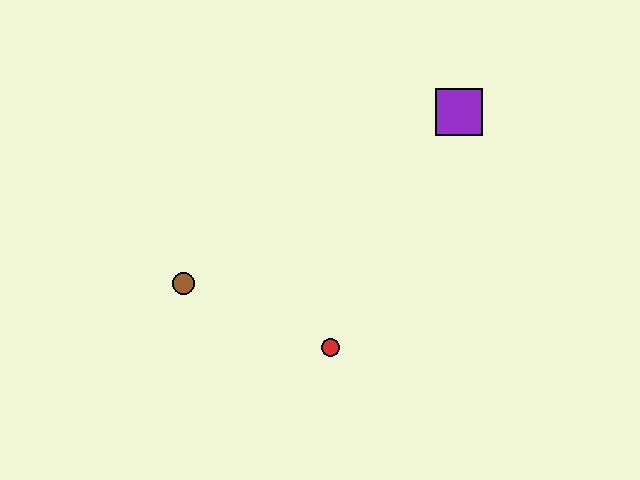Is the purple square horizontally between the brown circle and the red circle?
No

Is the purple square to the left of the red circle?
No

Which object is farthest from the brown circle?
The purple square is farthest from the brown circle.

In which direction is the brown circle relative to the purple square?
The brown circle is to the left of the purple square.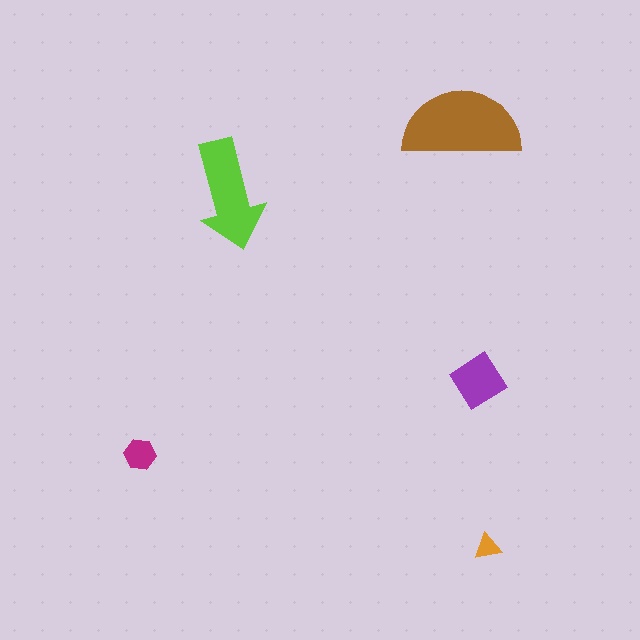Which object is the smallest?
The orange triangle.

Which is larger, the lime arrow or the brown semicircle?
The brown semicircle.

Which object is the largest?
The brown semicircle.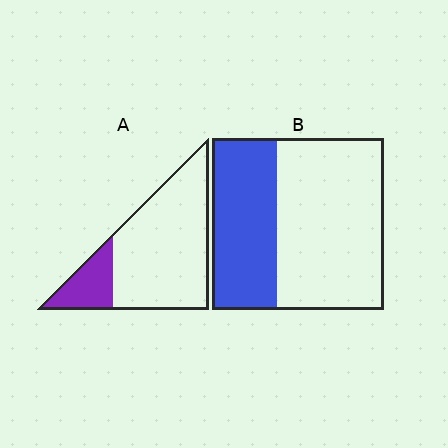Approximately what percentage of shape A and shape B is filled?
A is approximately 20% and B is approximately 40%.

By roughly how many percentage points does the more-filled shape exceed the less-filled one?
By roughly 20 percentage points (B over A).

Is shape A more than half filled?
No.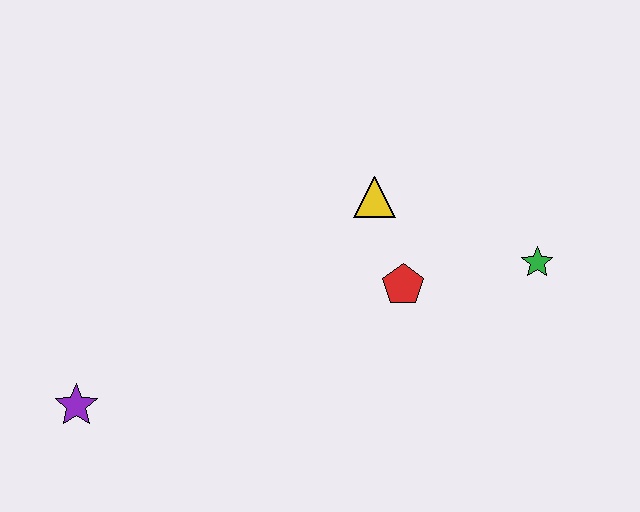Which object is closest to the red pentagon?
The yellow triangle is closest to the red pentagon.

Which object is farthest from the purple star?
The green star is farthest from the purple star.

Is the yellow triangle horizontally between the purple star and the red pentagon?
Yes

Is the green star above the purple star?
Yes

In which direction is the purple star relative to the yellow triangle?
The purple star is to the left of the yellow triangle.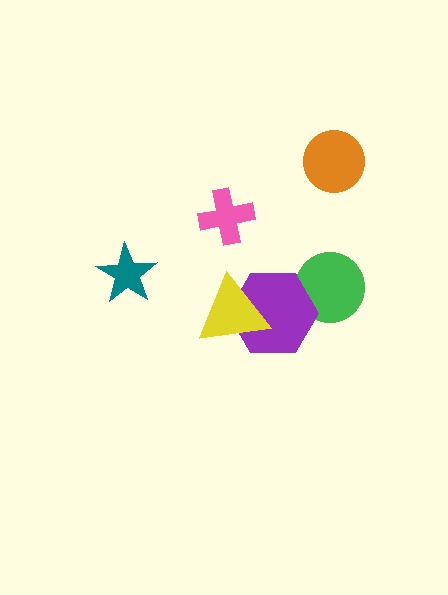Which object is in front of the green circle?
The purple hexagon is in front of the green circle.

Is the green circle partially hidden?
Yes, it is partially covered by another shape.